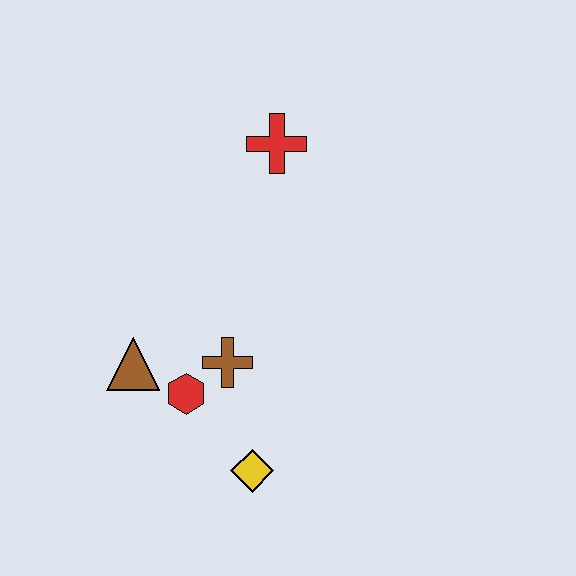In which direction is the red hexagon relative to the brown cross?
The red hexagon is to the left of the brown cross.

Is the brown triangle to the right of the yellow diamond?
No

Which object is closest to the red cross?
The brown cross is closest to the red cross.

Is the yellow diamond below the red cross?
Yes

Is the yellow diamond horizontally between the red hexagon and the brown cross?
No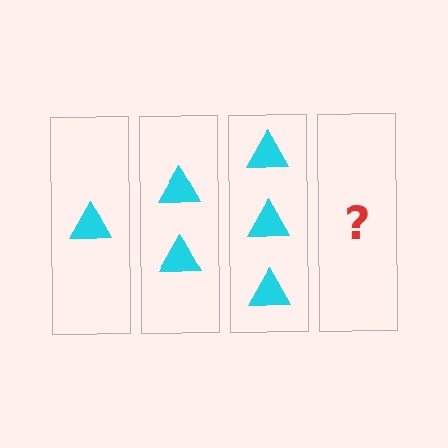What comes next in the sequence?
The next element should be 4 triangles.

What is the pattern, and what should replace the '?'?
The pattern is that each step adds one more triangle. The '?' should be 4 triangles.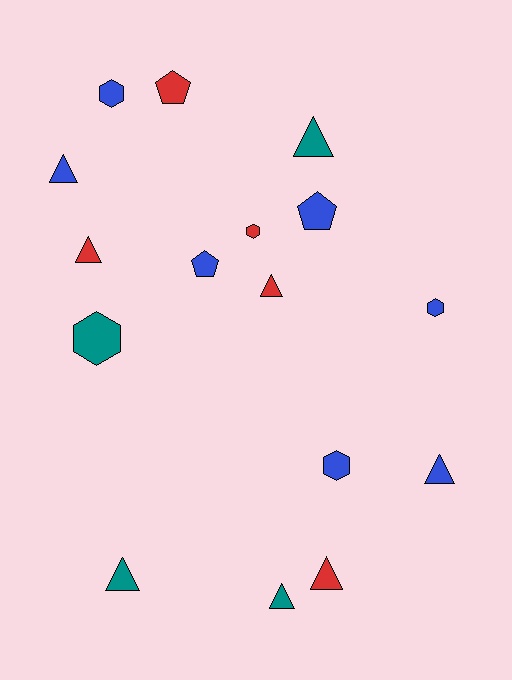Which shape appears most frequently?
Triangle, with 8 objects.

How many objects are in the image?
There are 16 objects.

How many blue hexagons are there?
There are 3 blue hexagons.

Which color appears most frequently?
Blue, with 7 objects.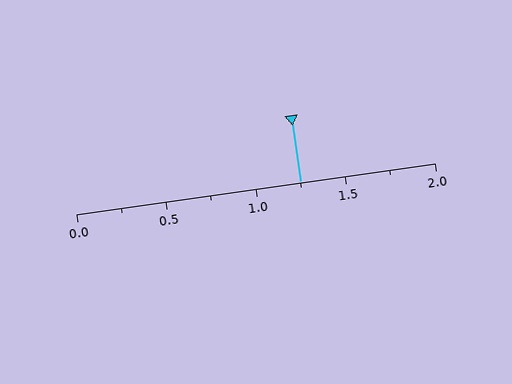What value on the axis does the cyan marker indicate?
The marker indicates approximately 1.25.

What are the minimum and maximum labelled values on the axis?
The axis runs from 0.0 to 2.0.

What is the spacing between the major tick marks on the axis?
The major ticks are spaced 0.5 apart.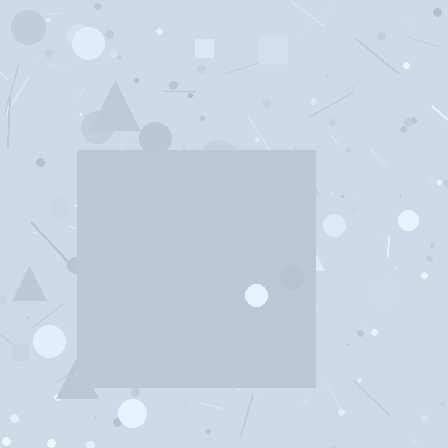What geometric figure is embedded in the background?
A square is embedded in the background.